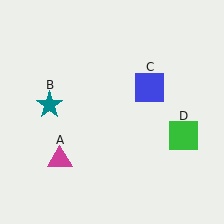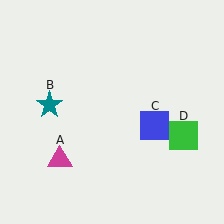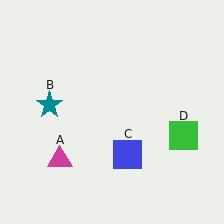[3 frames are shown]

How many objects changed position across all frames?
1 object changed position: blue square (object C).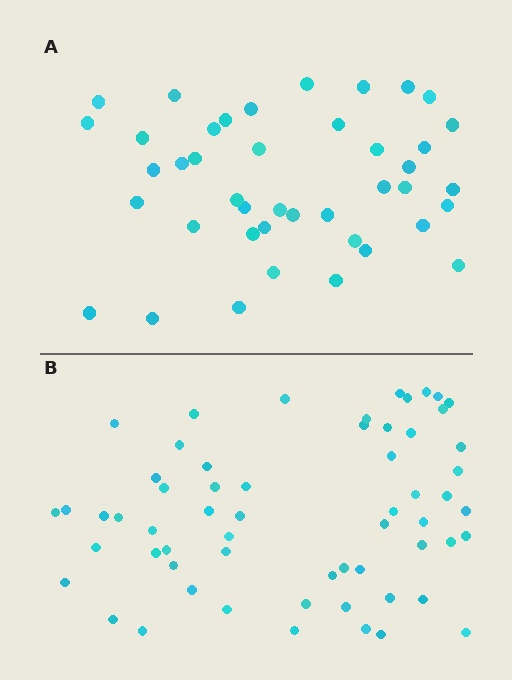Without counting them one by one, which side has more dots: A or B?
Region B (the bottom region) has more dots.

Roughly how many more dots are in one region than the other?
Region B has approximately 20 more dots than region A.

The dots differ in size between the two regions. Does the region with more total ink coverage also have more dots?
No. Region A has more total ink coverage because its dots are larger, but region B actually contains more individual dots. Total area can be misleading — the number of items is what matters here.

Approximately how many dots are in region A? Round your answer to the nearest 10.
About 40 dots. (The exact count is 42, which rounds to 40.)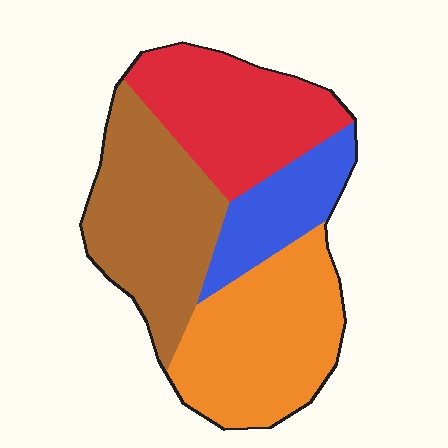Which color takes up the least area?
Blue, at roughly 15%.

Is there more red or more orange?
Orange.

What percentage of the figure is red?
Red takes up about one quarter (1/4) of the figure.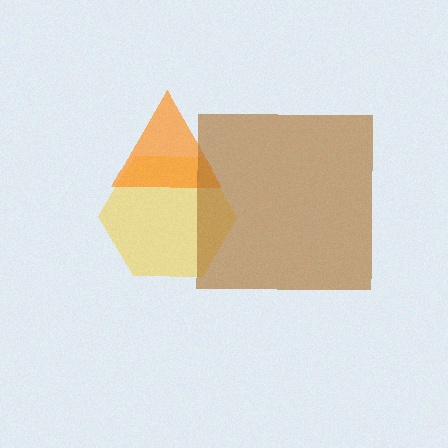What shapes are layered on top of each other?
The layered shapes are: a yellow hexagon, an orange triangle, a brown square.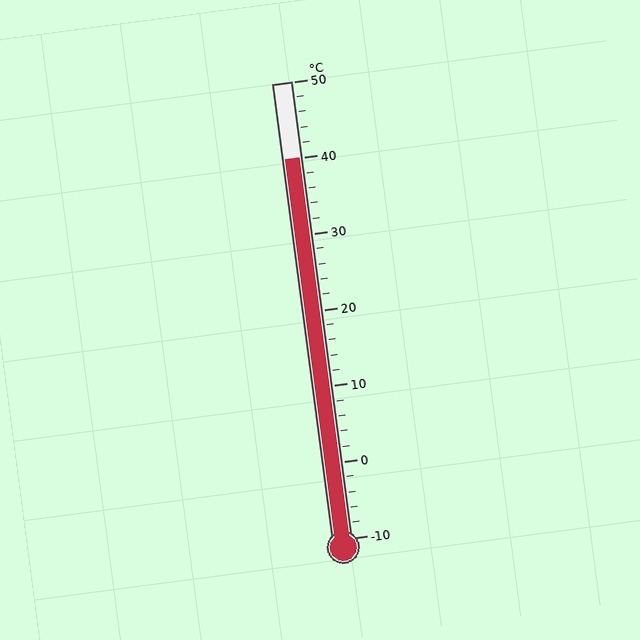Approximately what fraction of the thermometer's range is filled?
The thermometer is filled to approximately 85% of its range.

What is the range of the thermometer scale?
The thermometer scale ranges from -10°C to 50°C.